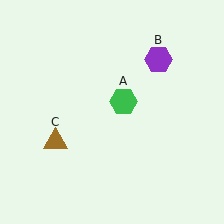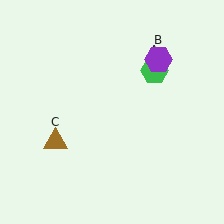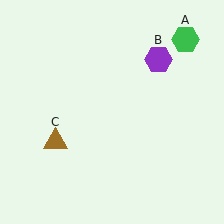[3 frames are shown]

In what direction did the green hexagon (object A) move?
The green hexagon (object A) moved up and to the right.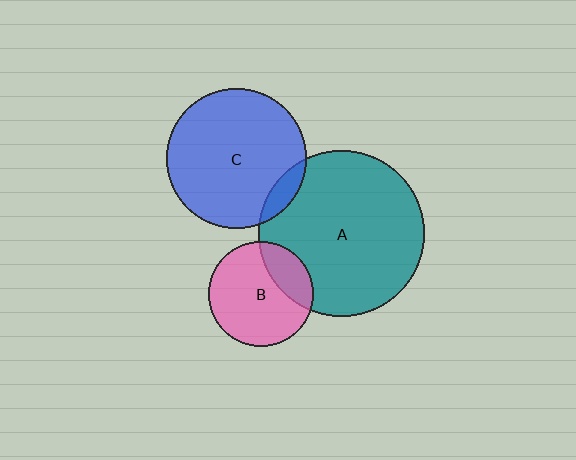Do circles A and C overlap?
Yes.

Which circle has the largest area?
Circle A (teal).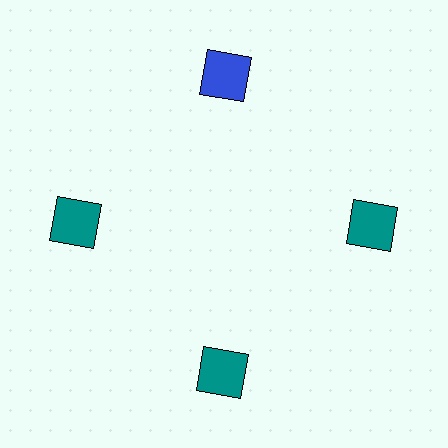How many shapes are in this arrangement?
There are 4 shapes arranged in a ring pattern.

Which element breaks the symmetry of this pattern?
The blue square at roughly the 12 o'clock position breaks the symmetry. All other shapes are teal squares.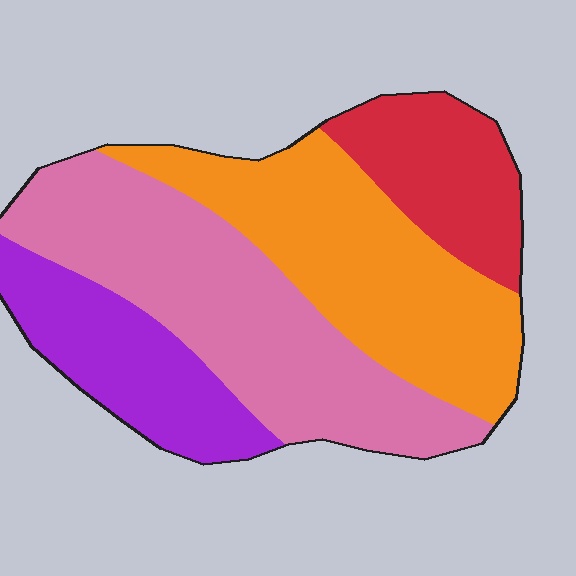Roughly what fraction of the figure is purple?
Purple covers around 20% of the figure.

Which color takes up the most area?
Pink, at roughly 35%.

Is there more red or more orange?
Orange.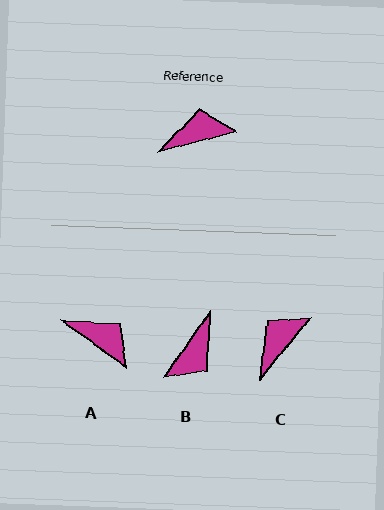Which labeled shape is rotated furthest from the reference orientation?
B, about 139 degrees away.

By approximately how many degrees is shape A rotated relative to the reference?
Approximately 51 degrees clockwise.